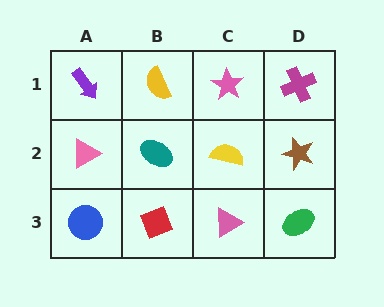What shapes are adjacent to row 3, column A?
A pink triangle (row 2, column A), a red diamond (row 3, column B).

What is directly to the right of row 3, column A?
A red diamond.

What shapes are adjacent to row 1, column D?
A brown star (row 2, column D), a pink star (row 1, column C).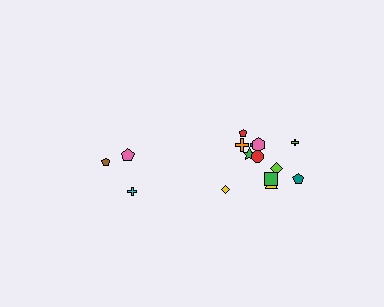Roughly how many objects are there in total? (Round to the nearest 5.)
Roughly 15 objects in total.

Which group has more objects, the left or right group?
The right group.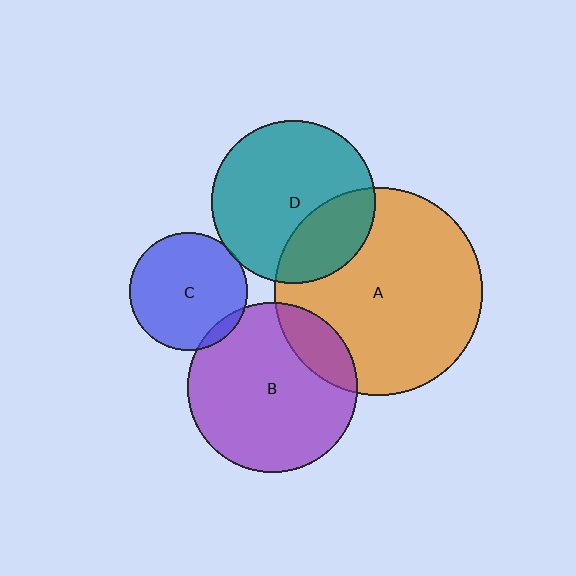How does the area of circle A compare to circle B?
Approximately 1.5 times.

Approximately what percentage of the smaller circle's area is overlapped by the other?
Approximately 5%.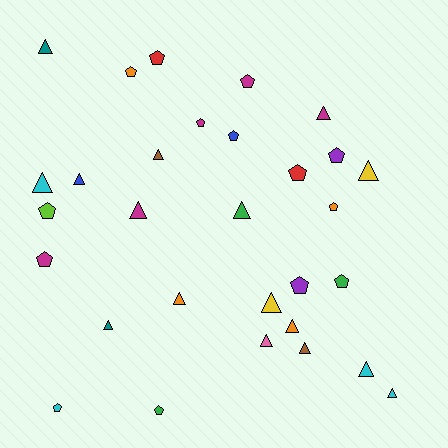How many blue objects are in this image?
There are 2 blue objects.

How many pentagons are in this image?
There are 14 pentagons.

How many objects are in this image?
There are 30 objects.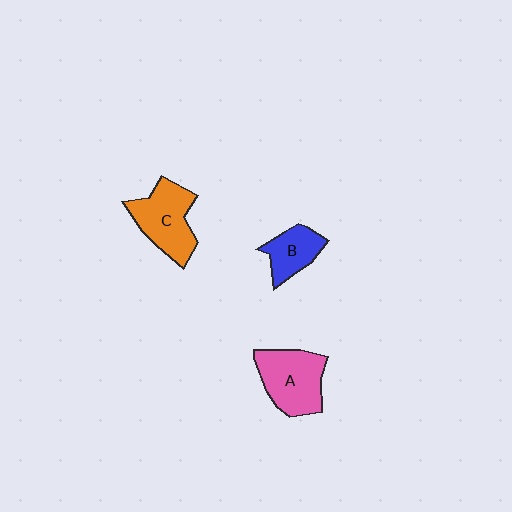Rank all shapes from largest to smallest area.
From largest to smallest: A (pink), C (orange), B (blue).